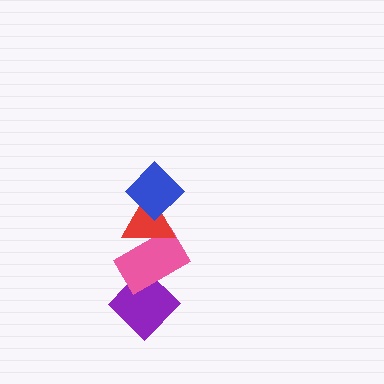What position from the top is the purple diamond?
The purple diamond is 4th from the top.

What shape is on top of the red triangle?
The blue diamond is on top of the red triangle.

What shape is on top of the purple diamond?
The pink rectangle is on top of the purple diamond.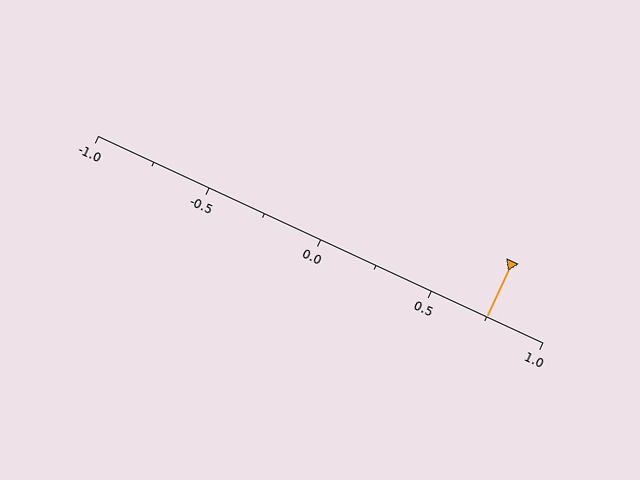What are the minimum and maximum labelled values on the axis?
The axis runs from -1.0 to 1.0.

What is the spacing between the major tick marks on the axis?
The major ticks are spaced 0.5 apart.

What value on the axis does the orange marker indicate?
The marker indicates approximately 0.75.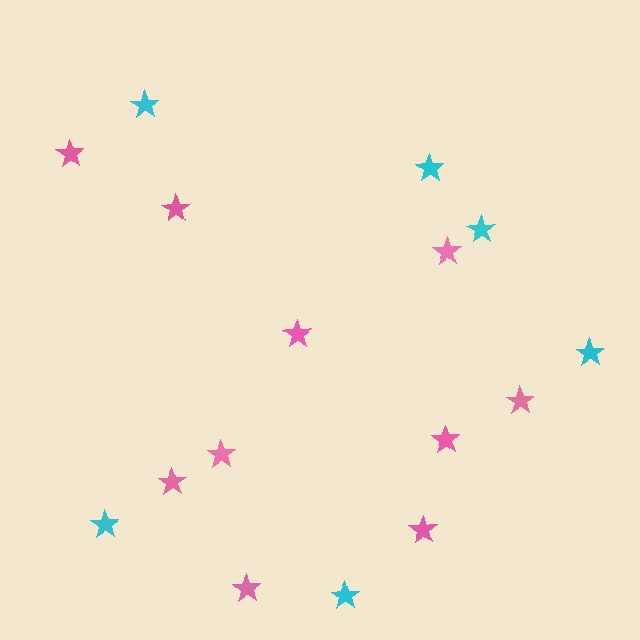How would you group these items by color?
There are 2 groups: one group of cyan stars (6) and one group of pink stars (10).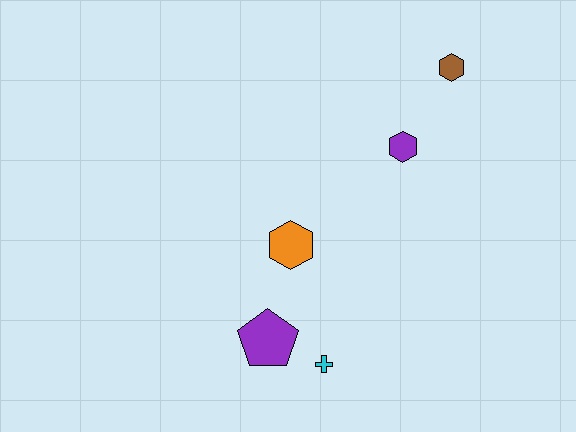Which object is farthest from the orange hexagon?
The brown hexagon is farthest from the orange hexagon.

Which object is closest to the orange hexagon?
The purple pentagon is closest to the orange hexagon.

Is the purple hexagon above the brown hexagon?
No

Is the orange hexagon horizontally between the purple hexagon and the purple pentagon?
Yes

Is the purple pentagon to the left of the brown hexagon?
Yes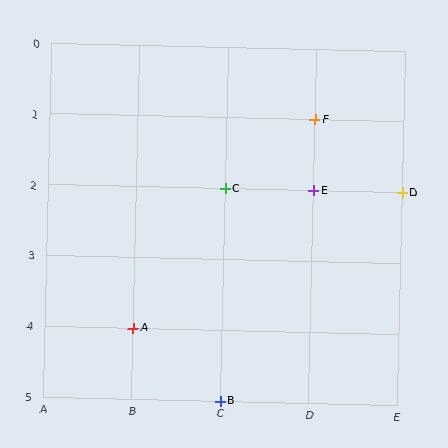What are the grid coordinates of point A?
Point A is at grid coordinates (B, 4).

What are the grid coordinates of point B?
Point B is at grid coordinates (C, 5).